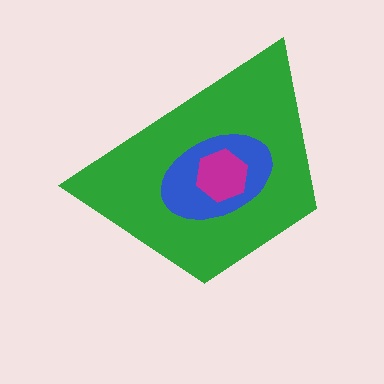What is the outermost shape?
The green trapezoid.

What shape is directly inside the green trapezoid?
The blue ellipse.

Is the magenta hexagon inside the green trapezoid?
Yes.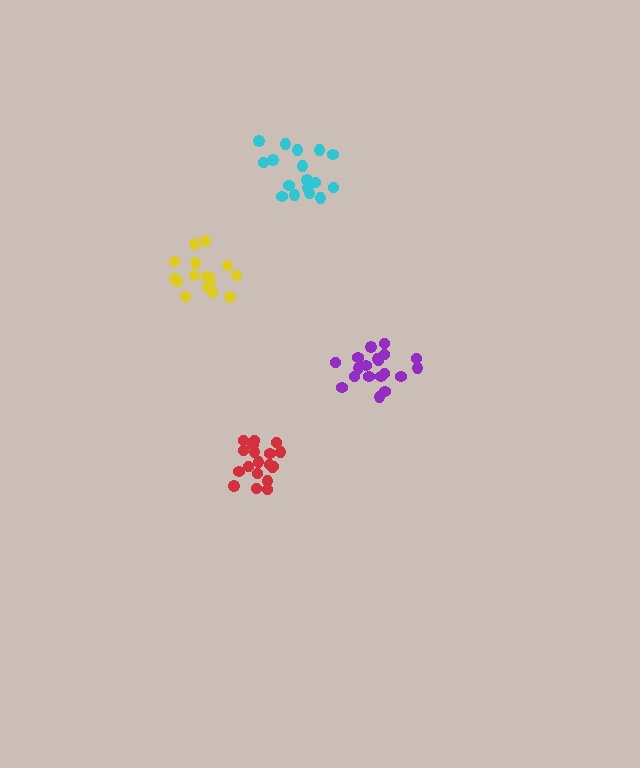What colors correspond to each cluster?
The clusters are colored: purple, red, yellow, cyan.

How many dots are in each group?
Group 1: 19 dots, Group 2: 19 dots, Group 3: 17 dots, Group 4: 17 dots (72 total).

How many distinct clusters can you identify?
There are 4 distinct clusters.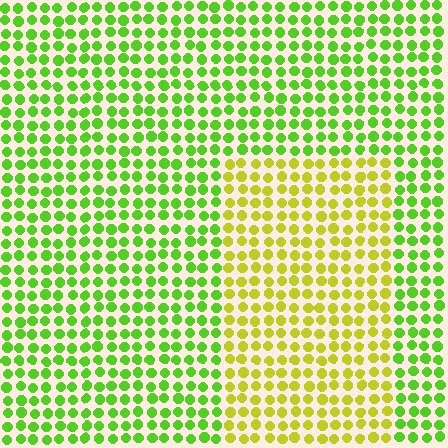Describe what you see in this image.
The image is filled with small lime elements in a uniform arrangement. A rectangle-shaped region is visible where the elements are tinted to a slightly different hue, forming a subtle color boundary.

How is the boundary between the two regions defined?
The boundary is defined purely by a slight shift in hue (about 39 degrees). Spacing, size, and orientation are identical on both sides.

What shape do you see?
I see a rectangle.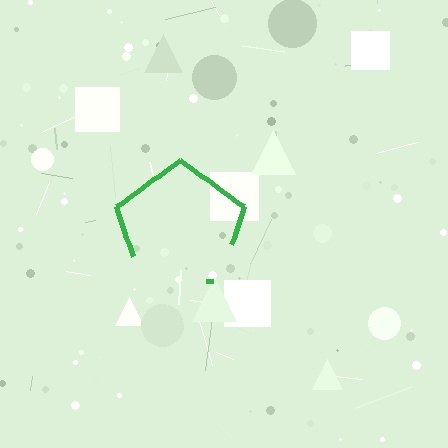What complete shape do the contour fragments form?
The contour fragments form a pentagon.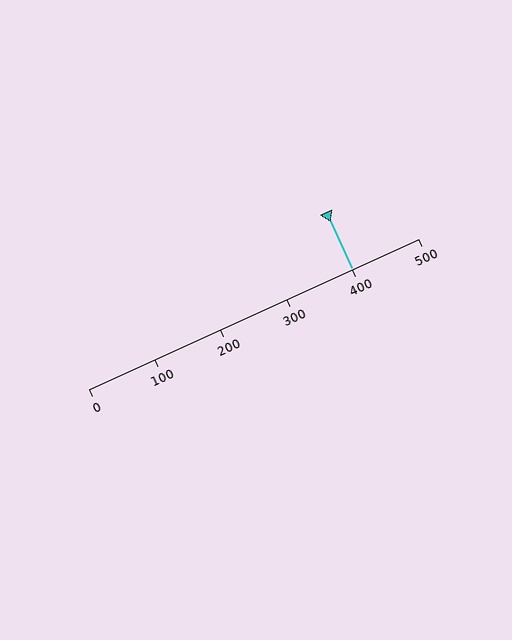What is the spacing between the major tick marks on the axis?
The major ticks are spaced 100 apart.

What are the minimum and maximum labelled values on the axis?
The axis runs from 0 to 500.